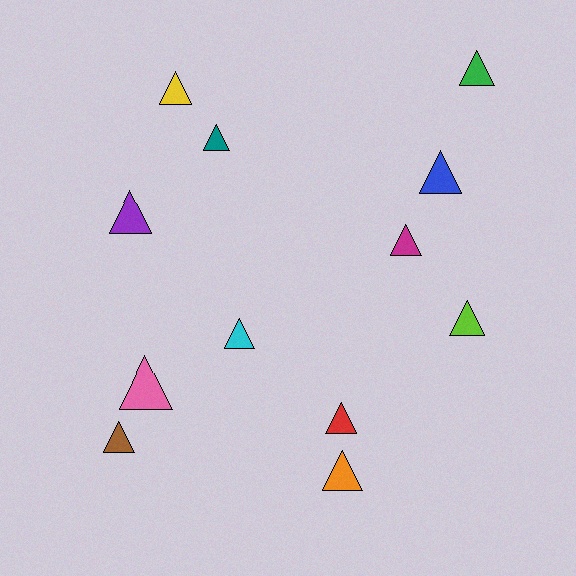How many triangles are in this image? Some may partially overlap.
There are 12 triangles.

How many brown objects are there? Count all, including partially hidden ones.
There is 1 brown object.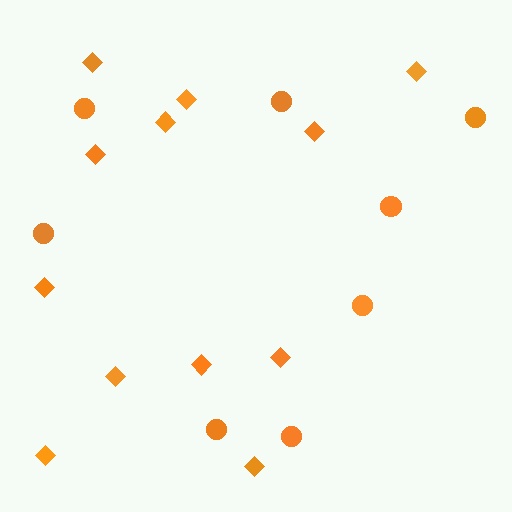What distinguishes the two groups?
There are 2 groups: one group of diamonds (12) and one group of circles (8).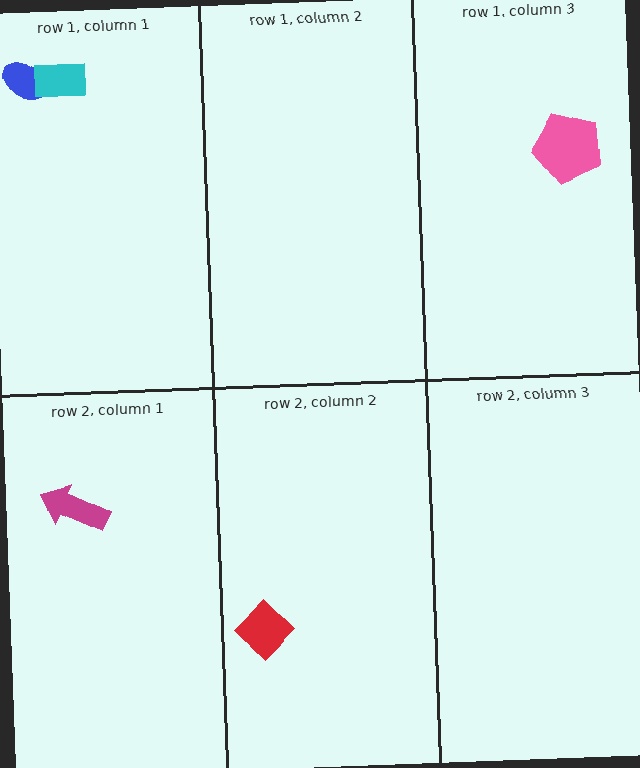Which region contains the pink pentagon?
The row 1, column 3 region.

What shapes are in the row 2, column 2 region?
The red diamond.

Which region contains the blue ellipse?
The row 1, column 1 region.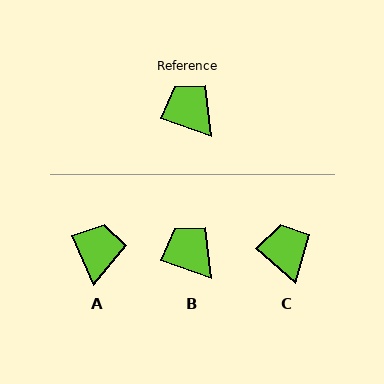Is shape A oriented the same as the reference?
No, it is off by about 47 degrees.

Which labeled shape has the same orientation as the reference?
B.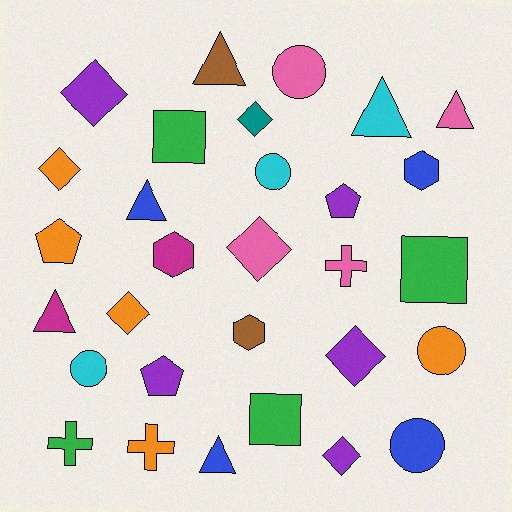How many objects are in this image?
There are 30 objects.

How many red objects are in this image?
There are no red objects.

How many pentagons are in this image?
There are 3 pentagons.